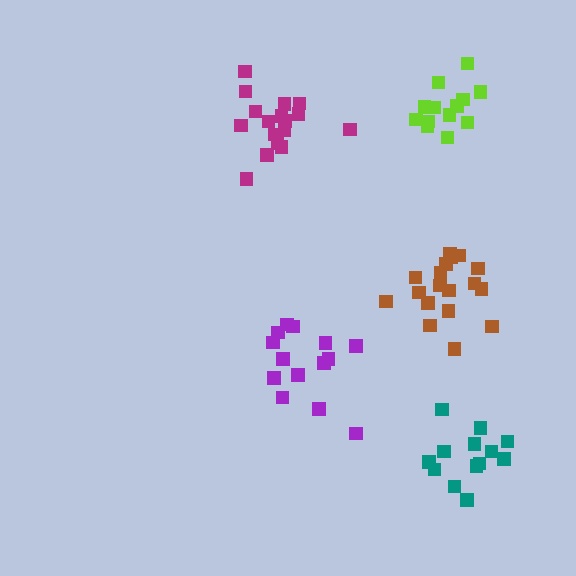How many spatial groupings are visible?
There are 5 spatial groupings.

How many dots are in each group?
Group 1: 18 dots, Group 2: 14 dots, Group 3: 13 dots, Group 4: 13 dots, Group 5: 17 dots (75 total).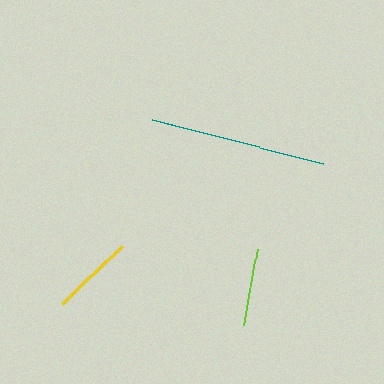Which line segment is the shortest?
The lime line is the shortest at approximately 78 pixels.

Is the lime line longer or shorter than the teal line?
The teal line is longer than the lime line.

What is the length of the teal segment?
The teal segment is approximately 177 pixels long.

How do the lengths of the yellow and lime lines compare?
The yellow and lime lines are approximately the same length.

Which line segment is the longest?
The teal line is the longest at approximately 177 pixels.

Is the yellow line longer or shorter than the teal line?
The teal line is longer than the yellow line.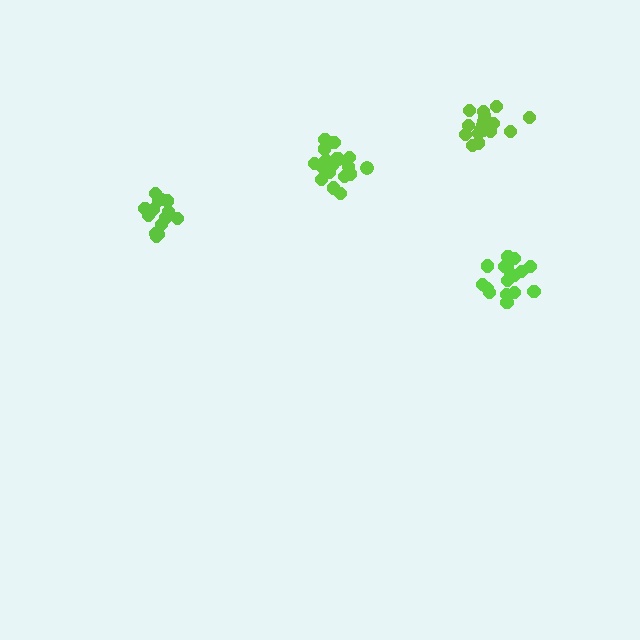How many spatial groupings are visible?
There are 4 spatial groupings.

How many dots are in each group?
Group 1: 21 dots, Group 2: 15 dots, Group 3: 18 dots, Group 4: 20 dots (74 total).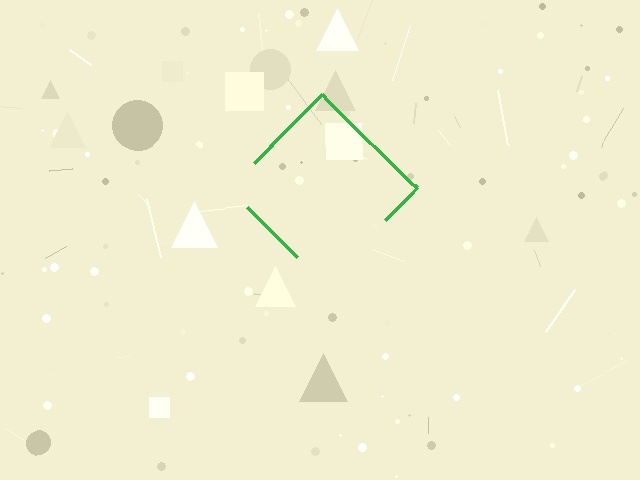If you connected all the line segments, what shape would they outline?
They would outline a diamond.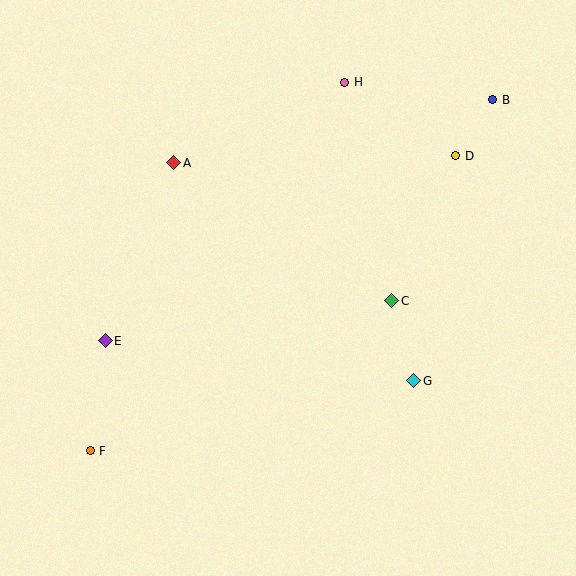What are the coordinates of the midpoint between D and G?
The midpoint between D and G is at (435, 268).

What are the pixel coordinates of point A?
Point A is at (174, 163).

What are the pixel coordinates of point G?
Point G is at (414, 381).